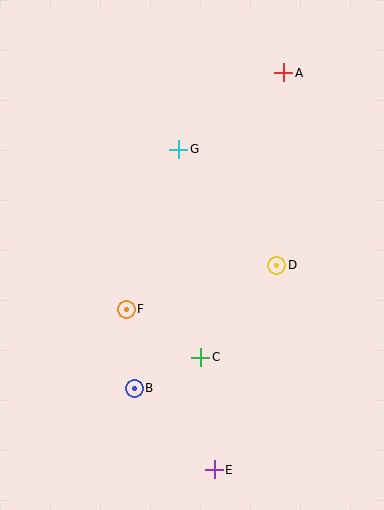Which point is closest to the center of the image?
Point F at (126, 309) is closest to the center.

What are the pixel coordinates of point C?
Point C is at (201, 357).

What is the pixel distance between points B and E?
The distance between B and E is 114 pixels.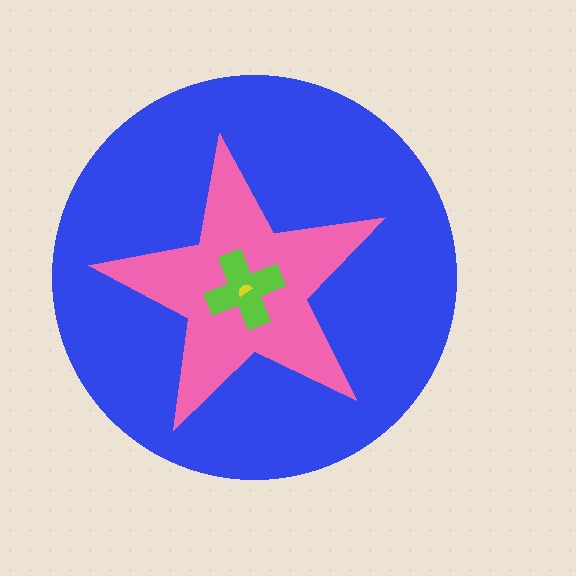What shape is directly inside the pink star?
The lime cross.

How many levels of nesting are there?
4.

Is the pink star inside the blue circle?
Yes.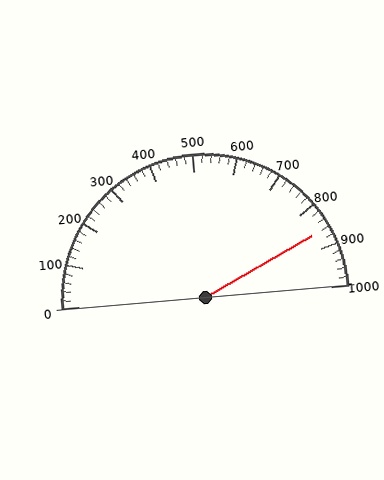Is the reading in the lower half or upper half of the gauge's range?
The reading is in the upper half of the range (0 to 1000).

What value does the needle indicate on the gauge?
The needle indicates approximately 860.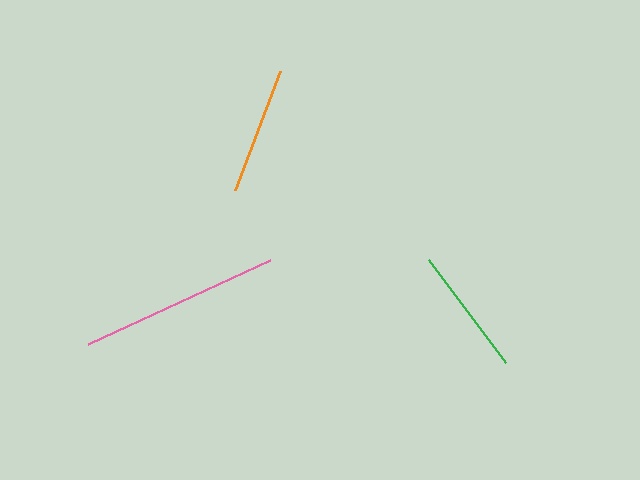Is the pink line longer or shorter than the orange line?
The pink line is longer than the orange line.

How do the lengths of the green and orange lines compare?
The green and orange lines are approximately the same length.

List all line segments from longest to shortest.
From longest to shortest: pink, green, orange.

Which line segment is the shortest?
The orange line is the shortest at approximately 127 pixels.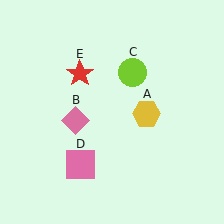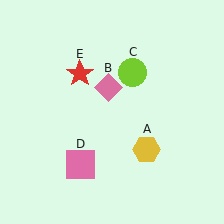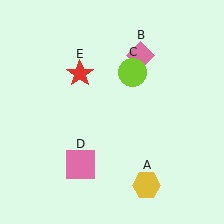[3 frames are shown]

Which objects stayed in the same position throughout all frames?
Lime circle (object C) and pink square (object D) and red star (object E) remained stationary.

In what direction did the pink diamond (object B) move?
The pink diamond (object B) moved up and to the right.